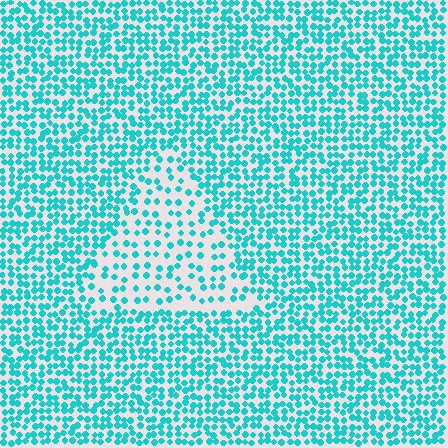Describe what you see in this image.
The image contains small cyan elements arranged at two different densities. A triangle-shaped region is visible where the elements are less densely packed than the surrounding area.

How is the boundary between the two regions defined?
The boundary is defined by a change in element density (approximately 2.1x ratio). All elements are the same color, size, and shape.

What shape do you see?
I see a triangle.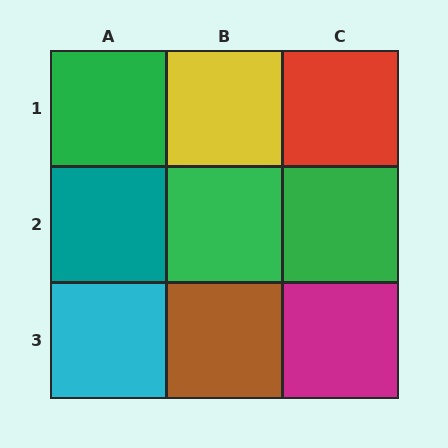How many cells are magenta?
1 cell is magenta.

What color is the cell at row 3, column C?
Magenta.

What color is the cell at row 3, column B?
Brown.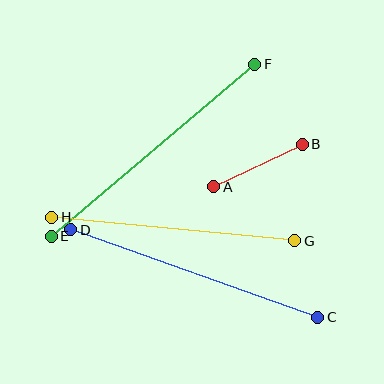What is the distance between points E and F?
The distance is approximately 266 pixels.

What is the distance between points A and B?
The distance is approximately 98 pixels.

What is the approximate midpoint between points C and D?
The midpoint is at approximately (194, 274) pixels.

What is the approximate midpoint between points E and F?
The midpoint is at approximately (153, 150) pixels.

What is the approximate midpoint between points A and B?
The midpoint is at approximately (258, 166) pixels.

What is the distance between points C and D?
The distance is approximately 262 pixels.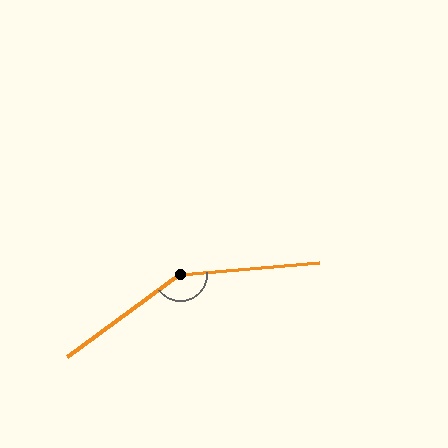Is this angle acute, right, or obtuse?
It is obtuse.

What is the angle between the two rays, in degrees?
Approximately 149 degrees.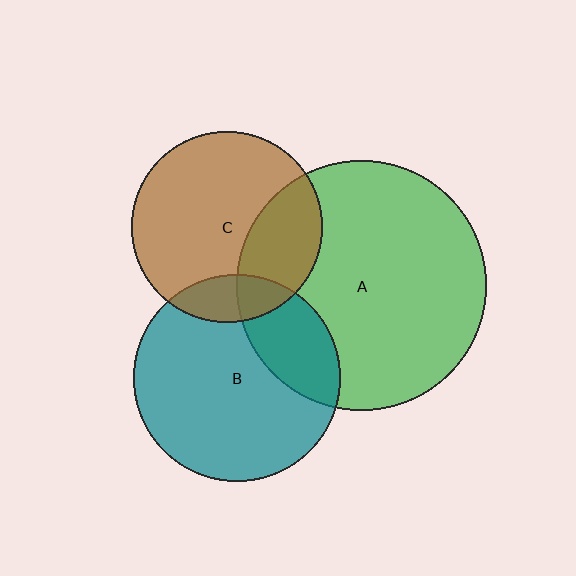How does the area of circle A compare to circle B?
Approximately 1.5 times.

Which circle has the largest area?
Circle A (green).